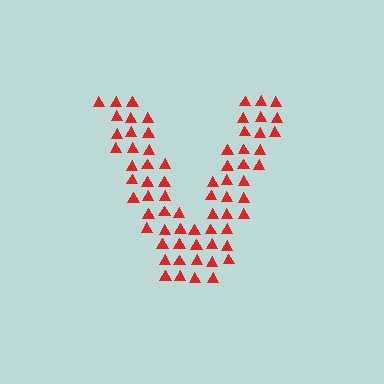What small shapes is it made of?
It is made of small triangles.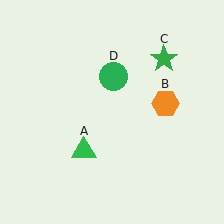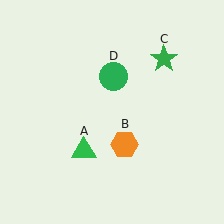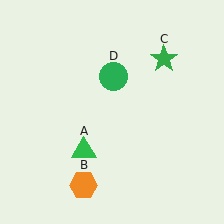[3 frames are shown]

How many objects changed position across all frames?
1 object changed position: orange hexagon (object B).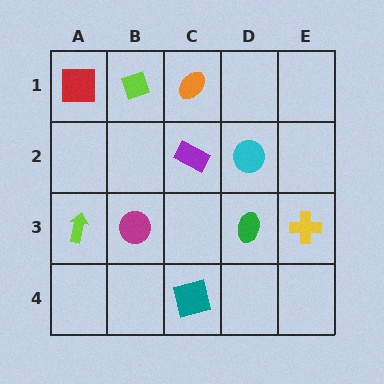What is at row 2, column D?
A cyan circle.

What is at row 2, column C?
A purple rectangle.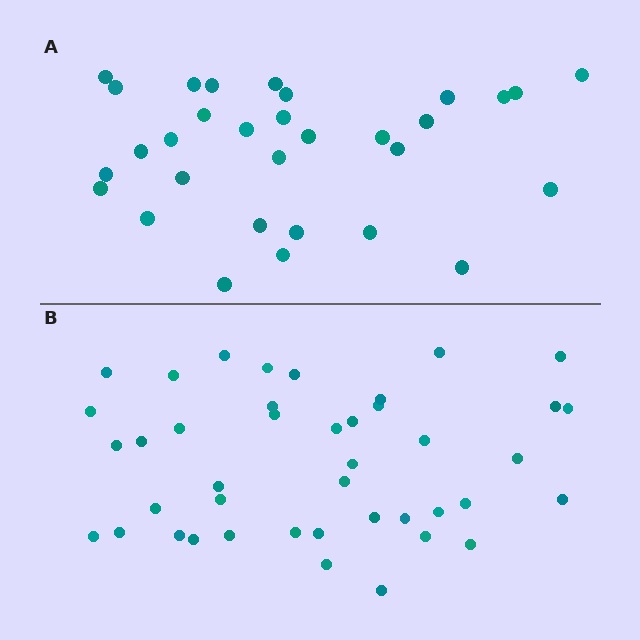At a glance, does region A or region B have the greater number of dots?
Region B (the bottom region) has more dots.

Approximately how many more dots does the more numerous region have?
Region B has roughly 12 or so more dots than region A.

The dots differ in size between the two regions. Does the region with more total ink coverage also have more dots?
No. Region A has more total ink coverage because its dots are larger, but region B actually contains more individual dots. Total area can be misleading — the number of items is what matters here.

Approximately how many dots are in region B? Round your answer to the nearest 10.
About 40 dots. (The exact count is 42, which rounds to 40.)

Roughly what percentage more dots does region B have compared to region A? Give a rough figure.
About 35% more.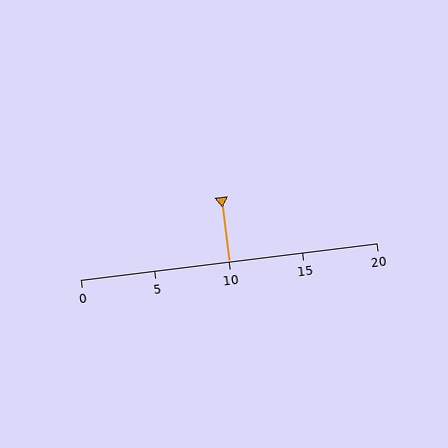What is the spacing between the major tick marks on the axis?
The major ticks are spaced 5 apart.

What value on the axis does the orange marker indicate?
The marker indicates approximately 10.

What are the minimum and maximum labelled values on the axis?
The axis runs from 0 to 20.